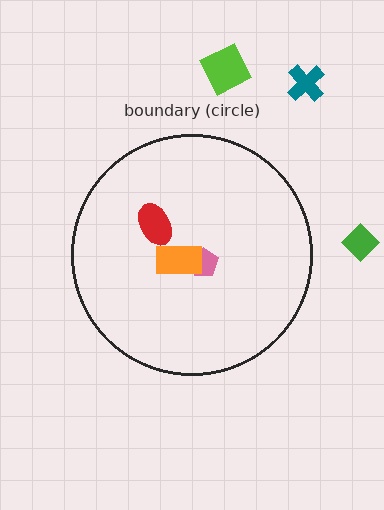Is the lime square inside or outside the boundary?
Outside.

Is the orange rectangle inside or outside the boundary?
Inside.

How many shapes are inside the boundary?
3 inside, 3 outside.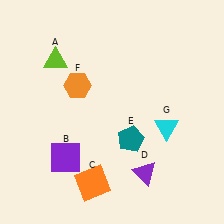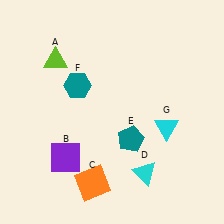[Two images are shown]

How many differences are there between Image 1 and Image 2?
There are 2 differences between the two images.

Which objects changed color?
D changed from purple to cyan. F changed from orange to teal.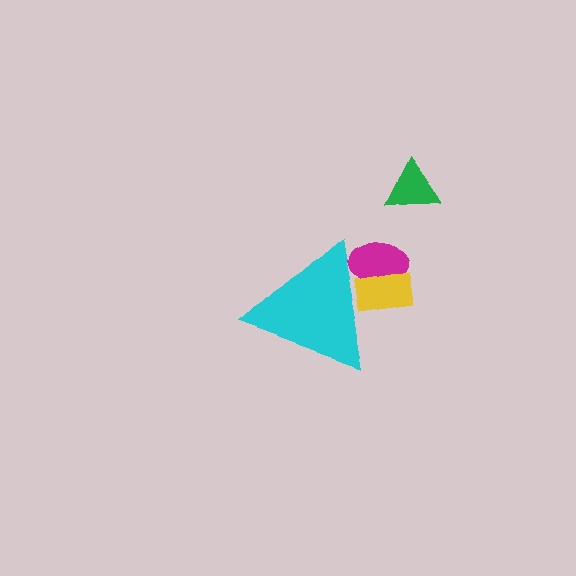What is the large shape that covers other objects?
A cyan triangle.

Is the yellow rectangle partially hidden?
Yes, the yellow rectangle is partially hidden behind the cyan triangle.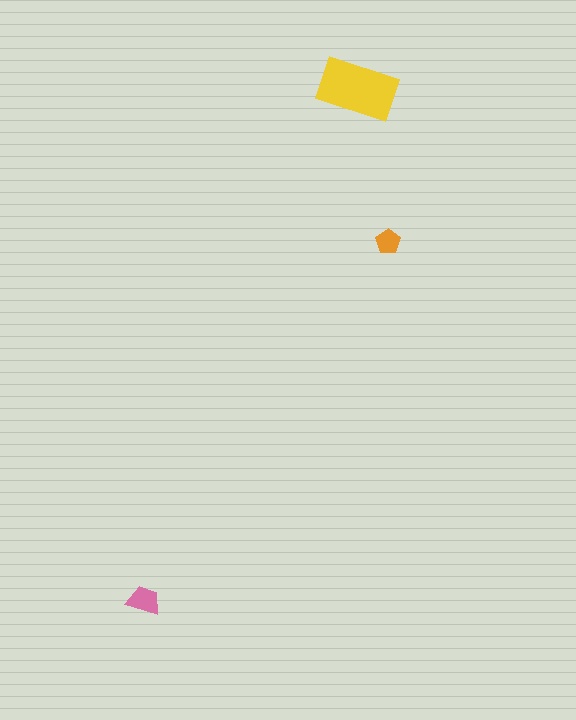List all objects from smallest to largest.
The orange pentagon, the pink trapezoid, the yellow rectangle.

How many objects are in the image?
There are 3 objects in the image.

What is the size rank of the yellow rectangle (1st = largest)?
1st.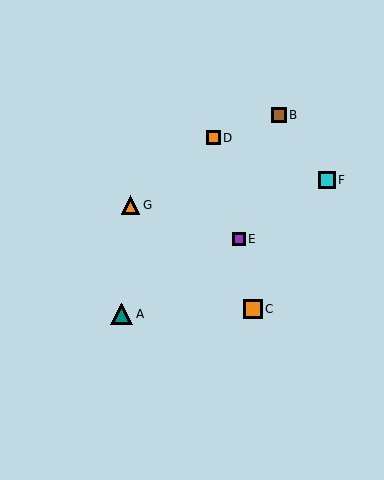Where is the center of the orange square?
The center of the orange square is at (253, 309).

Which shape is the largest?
The teal triangle (labeled A) is the largest.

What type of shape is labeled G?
Shape G is an orange triangle.